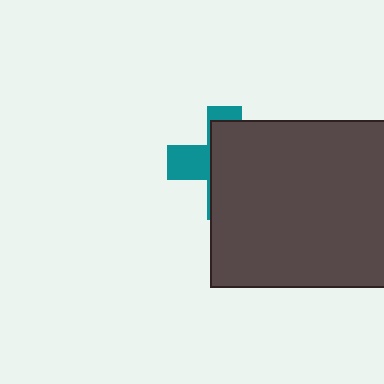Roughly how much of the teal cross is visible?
A small part of it is visible (roughly 31%).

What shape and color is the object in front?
The object in front is a dark gray rectangle.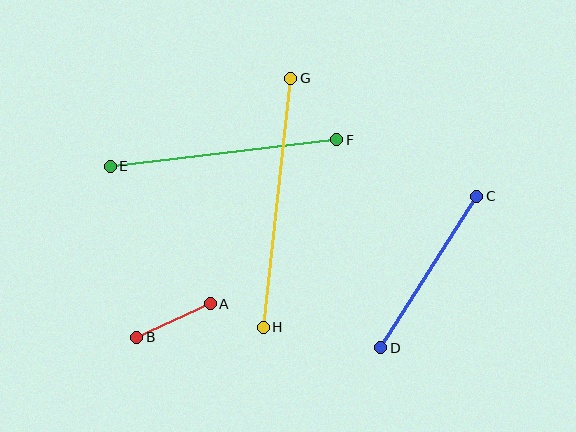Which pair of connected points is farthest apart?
Points G and H are farthest apart.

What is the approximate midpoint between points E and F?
The midpoint is at approximately (223, 153) pixels.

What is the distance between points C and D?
The distance is approximately 179 pixels.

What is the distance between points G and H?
The distance is approximately 251 pixels.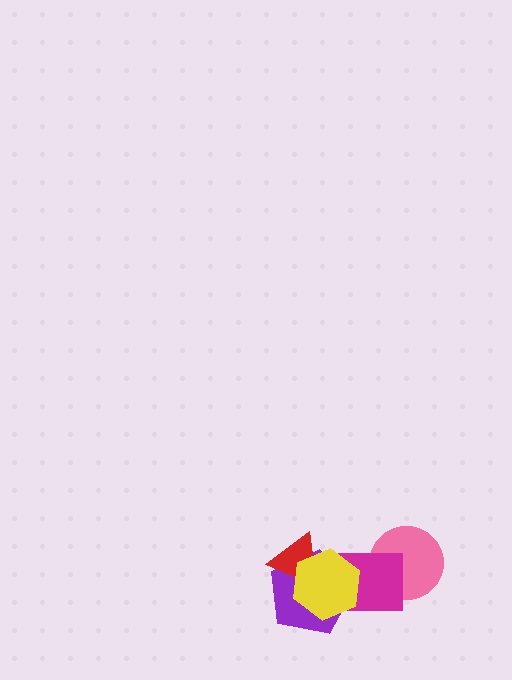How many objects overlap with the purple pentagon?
3 objects overlap with the purple pentagon.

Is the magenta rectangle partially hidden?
Yes, it is partially covered by another shape.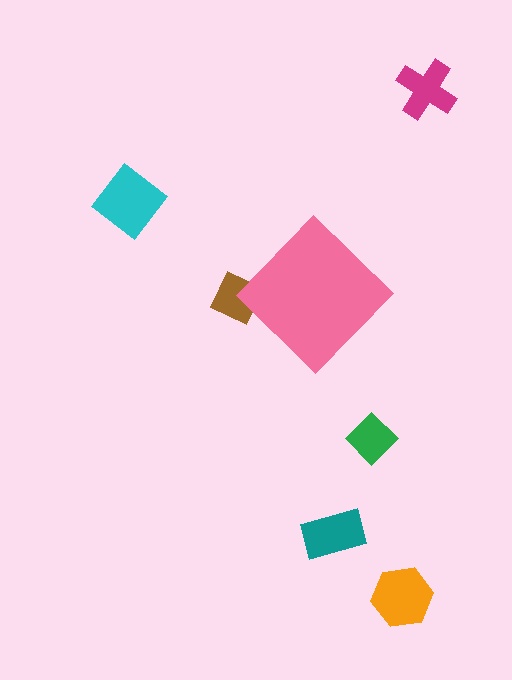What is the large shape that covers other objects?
A pink diamond.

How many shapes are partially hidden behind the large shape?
1 shape is partially hidden.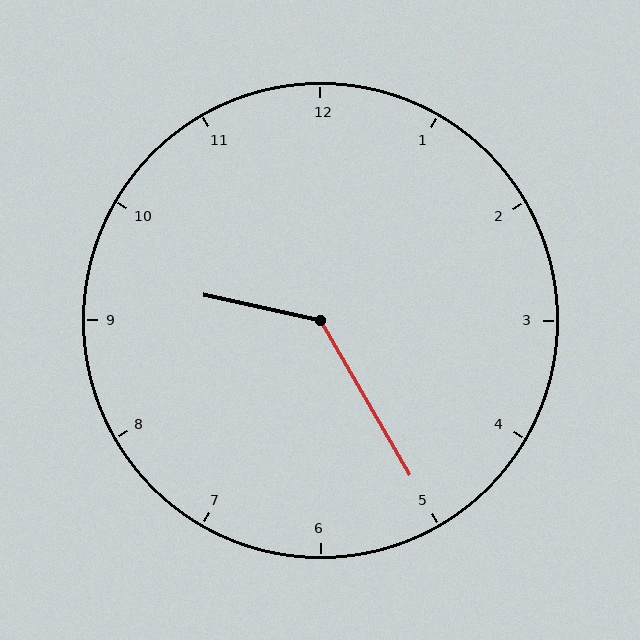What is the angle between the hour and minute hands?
Approximately 132 degrees.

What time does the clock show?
9:25.